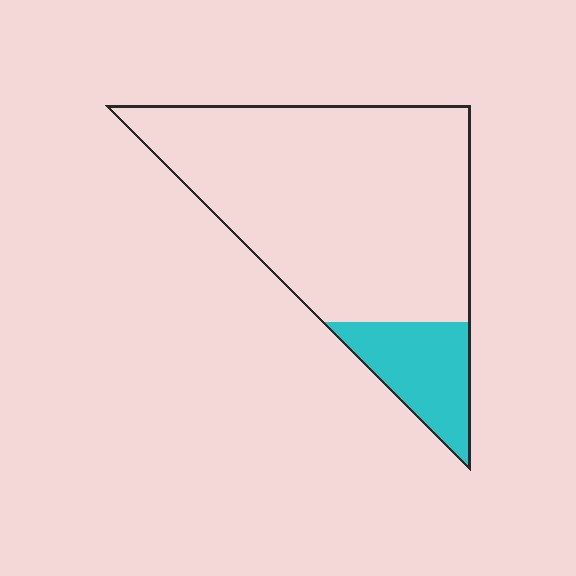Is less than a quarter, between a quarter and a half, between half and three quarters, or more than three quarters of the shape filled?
Less than a quarter.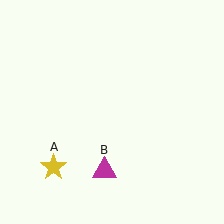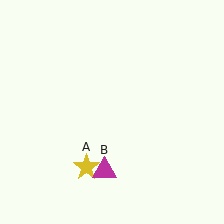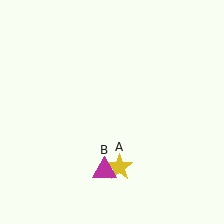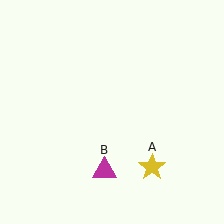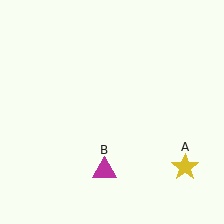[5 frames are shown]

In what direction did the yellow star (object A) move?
The yellow star (object A) moved right.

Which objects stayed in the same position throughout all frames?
Magenta triangle (object B) remained stationary.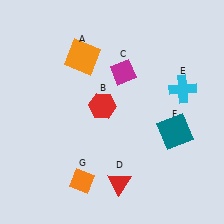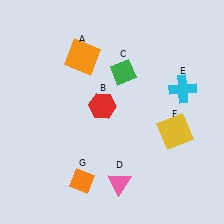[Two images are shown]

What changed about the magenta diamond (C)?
In Image 1, C is magenta. In Image 2, it changed to green.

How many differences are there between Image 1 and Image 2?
There are 3 differences between the two images.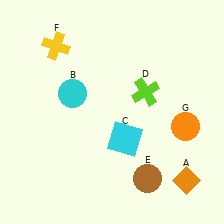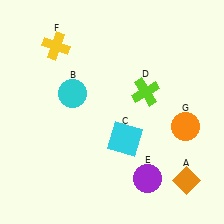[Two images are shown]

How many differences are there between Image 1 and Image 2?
There is 1 difference between the two images.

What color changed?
The circle (E) changed from brown in Image 1 to purple in Image 2.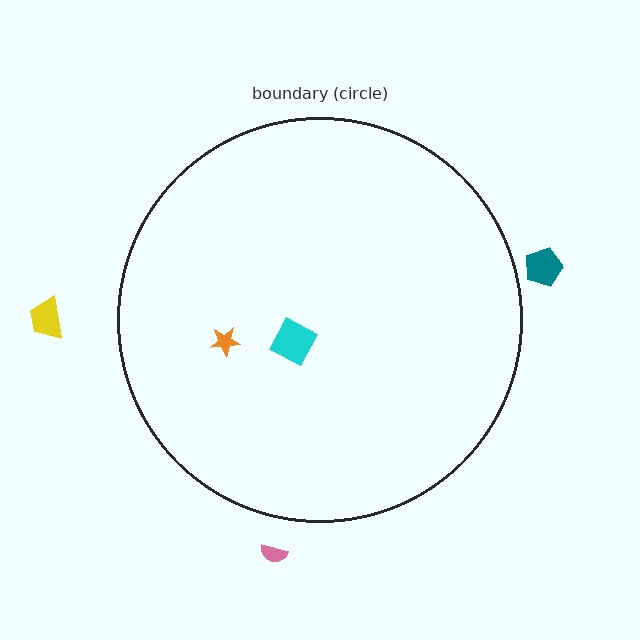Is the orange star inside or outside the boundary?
Inside.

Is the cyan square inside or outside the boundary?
Inside.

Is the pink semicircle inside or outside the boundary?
Outside.